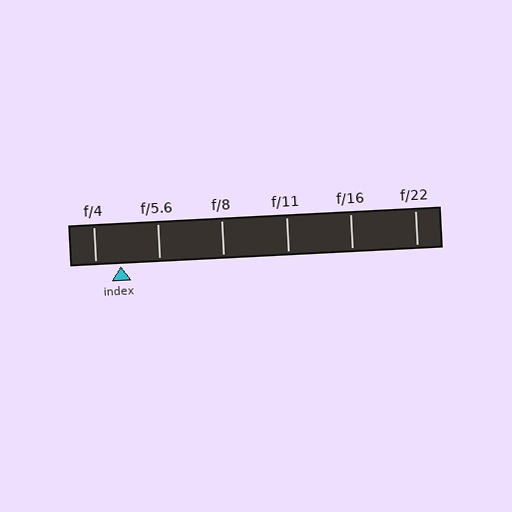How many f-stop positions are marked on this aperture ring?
There are 6 f-stop positions marked.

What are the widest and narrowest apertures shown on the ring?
The widest aperture shown is f/4 and the narrowest is f/22.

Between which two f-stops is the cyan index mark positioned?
The index mark is between f/4 and f/5.6.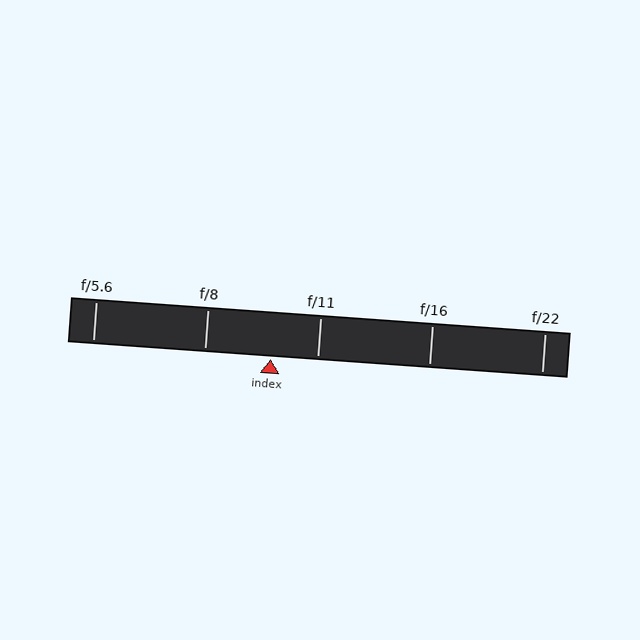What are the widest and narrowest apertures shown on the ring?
The widest aperture shown is f/5.6 and the narrowest is f/22.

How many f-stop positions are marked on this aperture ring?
There are 5 f-stop positions marked.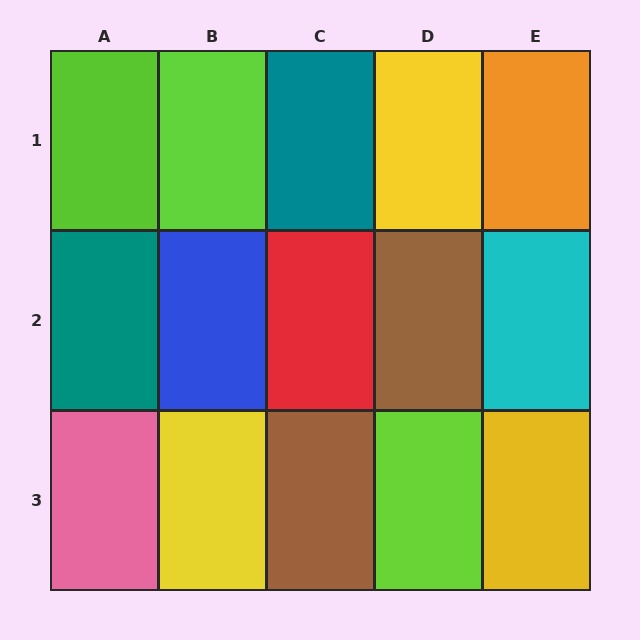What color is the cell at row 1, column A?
Lime.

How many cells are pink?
1 cell is pink.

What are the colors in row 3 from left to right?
Pink, yellow, brown, lime, yellow.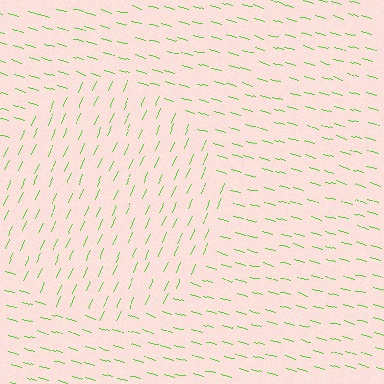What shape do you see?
I see a circle.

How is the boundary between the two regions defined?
The boundary is defined purely by a change in line orientation (approximately 81 degrees difference). All lines are the same color and thickness.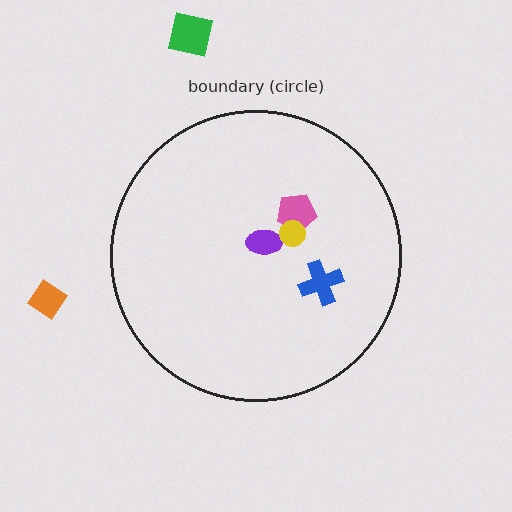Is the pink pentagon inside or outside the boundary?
Inside.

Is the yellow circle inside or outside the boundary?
Inside.